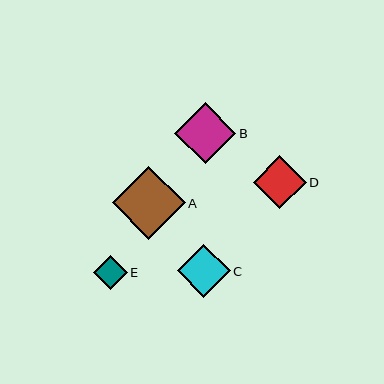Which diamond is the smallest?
Diamond E is the smallest with a size of approximately 34 pixels.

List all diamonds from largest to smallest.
From largest to smallest: A, B, C, D, E.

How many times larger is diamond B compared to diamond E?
Diamond B is approximately 1.8 times the size of diamond E.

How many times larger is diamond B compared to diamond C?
Diamond B is approximately 1.1 times the size of diamond C.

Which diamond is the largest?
Diamond A is the largest with a size of approximately 73 pixels.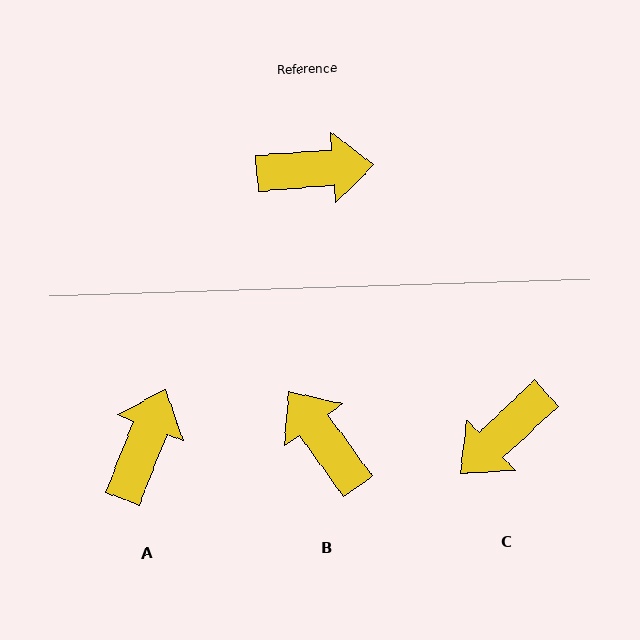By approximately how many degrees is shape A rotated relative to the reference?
Approximately 64 degrees counter-clockwise.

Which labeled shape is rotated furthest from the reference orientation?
C, about 141 degrees away.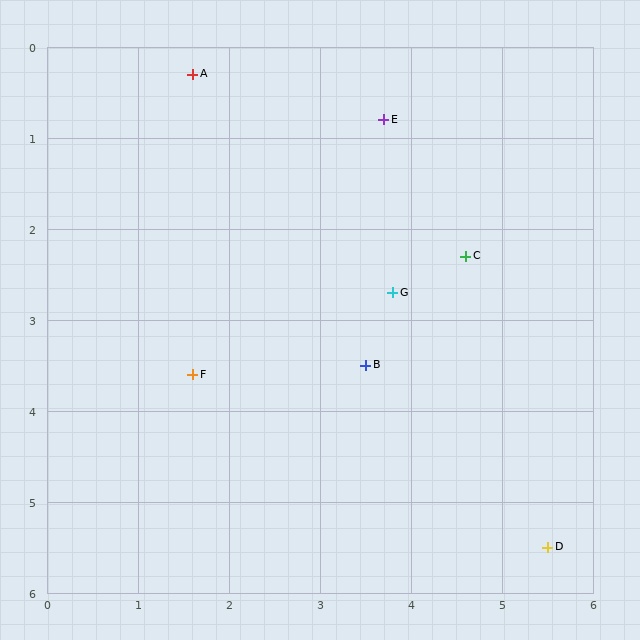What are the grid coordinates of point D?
Point D is at approximately (5.5, 5.5).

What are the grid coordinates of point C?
Point C is at approximately (4.6, 2.3).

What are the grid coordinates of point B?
Point B is at approximately (3.5, 3.5).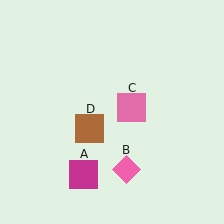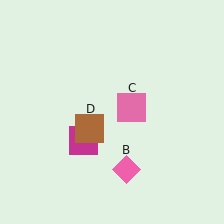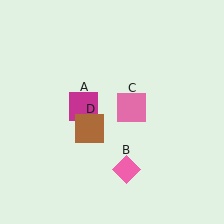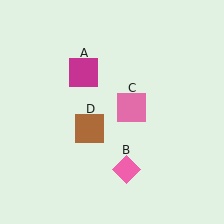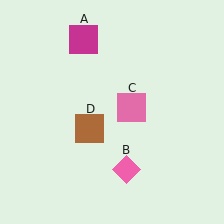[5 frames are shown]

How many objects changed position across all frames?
1 object changed position: magenta square (object A).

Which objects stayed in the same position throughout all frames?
Pink diamond (object B) and pink square (object C) and brown square (object D) remained stationary.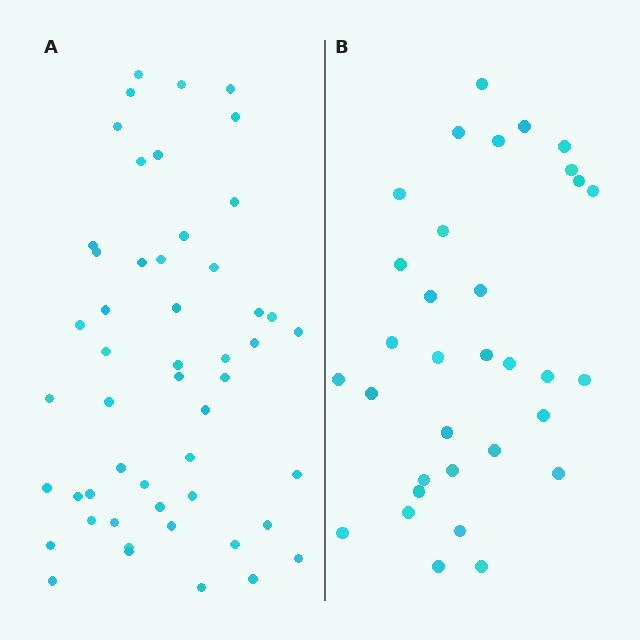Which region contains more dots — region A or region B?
Region A (the left region) has more dots.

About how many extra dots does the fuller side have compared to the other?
Region A has approximately 20 more dots than region B.